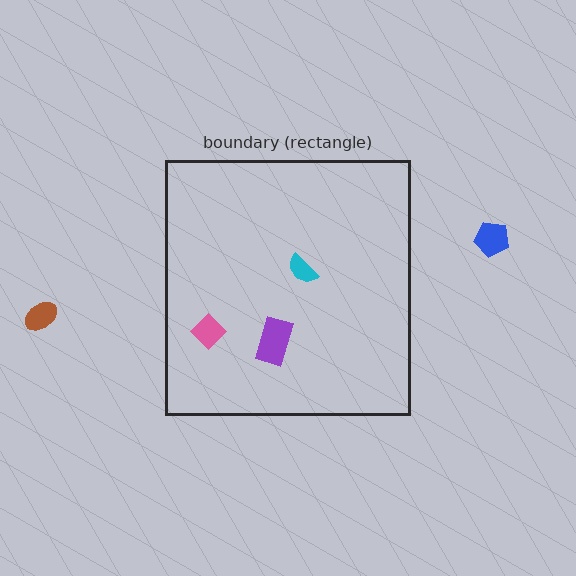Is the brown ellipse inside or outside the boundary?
Outside.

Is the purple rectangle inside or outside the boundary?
Inside.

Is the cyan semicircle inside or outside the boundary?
Inside.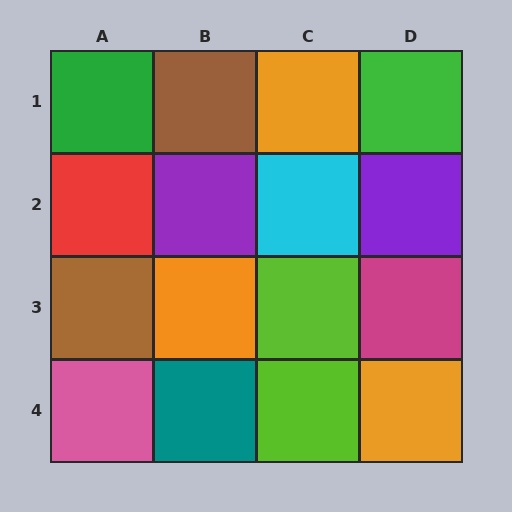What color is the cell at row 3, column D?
Magenta.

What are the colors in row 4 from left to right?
Pink, teal, lime, orange.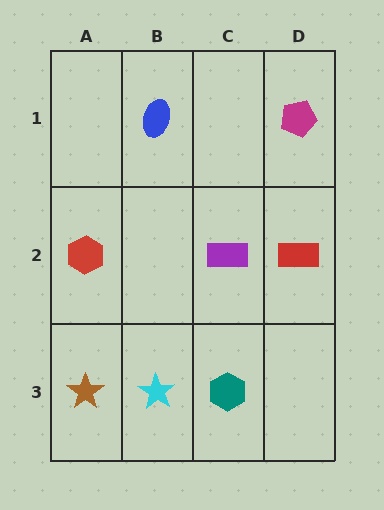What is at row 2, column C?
A purple rectangle.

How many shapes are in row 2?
3 shapes.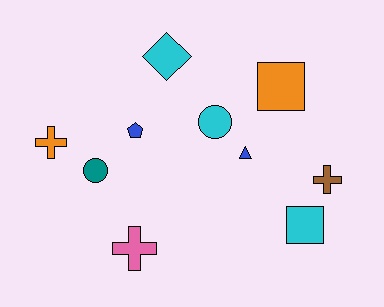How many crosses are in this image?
There are 3 crosses.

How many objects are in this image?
There are 10 objects.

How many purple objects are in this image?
There are no purple objects.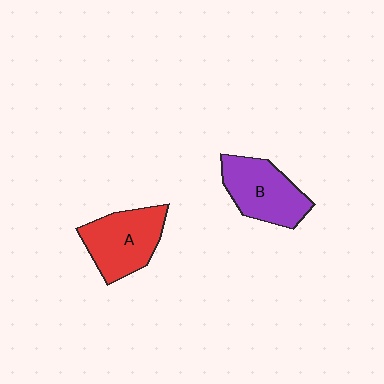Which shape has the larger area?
Shape A (red).